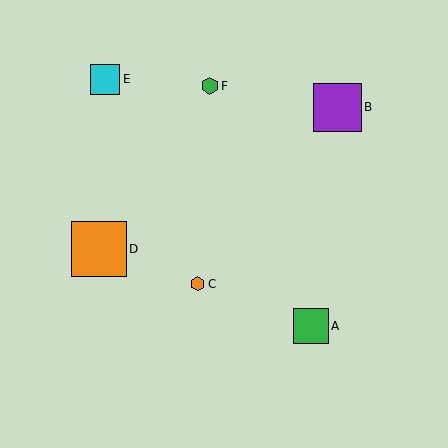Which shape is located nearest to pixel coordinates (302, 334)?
The green square (labeled A) at (311, 326) is nearest to that location.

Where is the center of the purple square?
The center of the purple square is at (337, 107).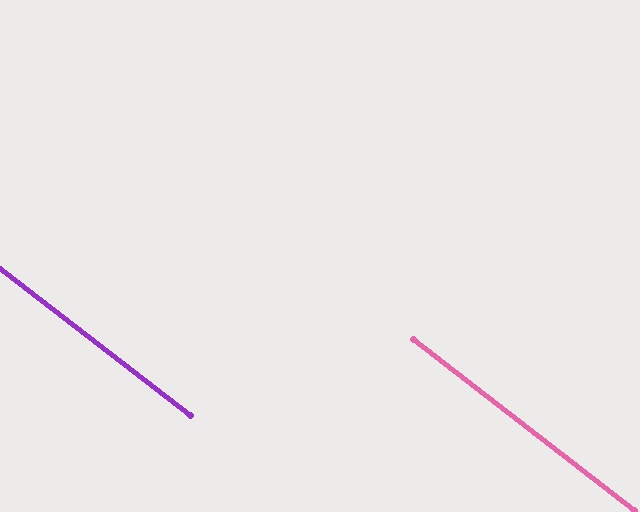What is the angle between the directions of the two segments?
Approximately 0 degrees.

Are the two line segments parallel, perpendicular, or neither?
Parallel — their directions differ by only 0.2°.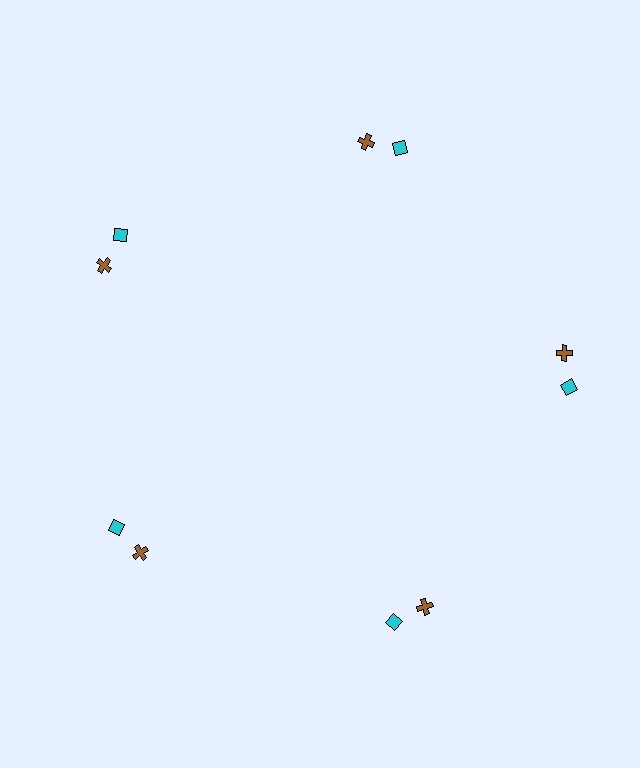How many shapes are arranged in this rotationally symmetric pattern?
There are 10 shapes, arranged in 5 groups of 2.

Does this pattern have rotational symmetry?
Yes, this pattern has 5-fold rotational symmetry. It looks the same after rotating 72 degrees around the center.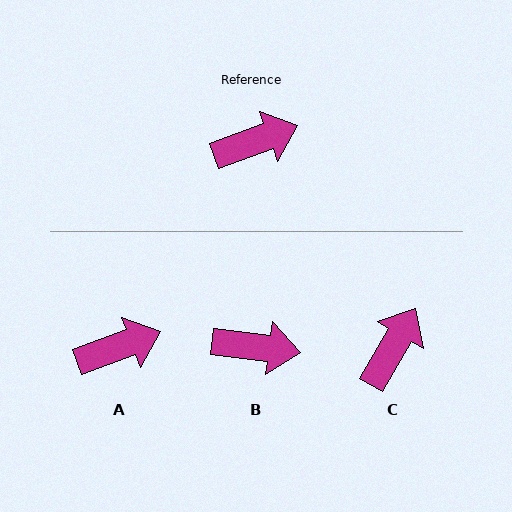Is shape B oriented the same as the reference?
No, it is off by about 27 degrees.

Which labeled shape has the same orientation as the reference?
A.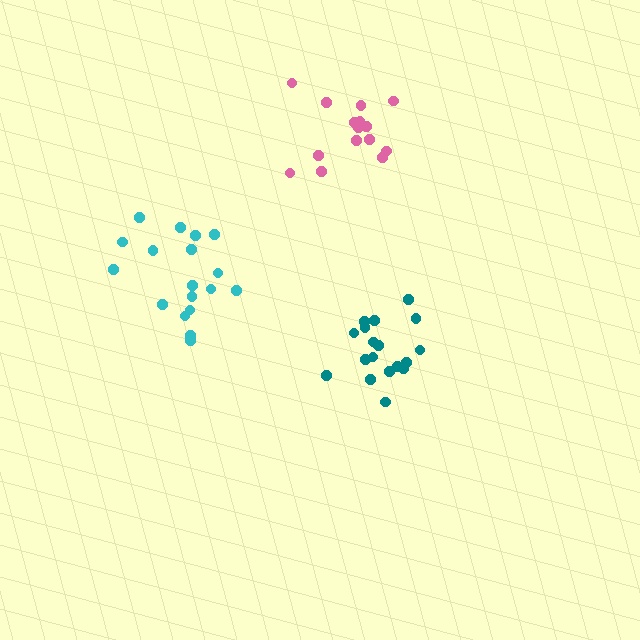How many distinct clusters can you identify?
There are 3 distinct clusters.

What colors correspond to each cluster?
The clusters are colored: pink, cyan, teal.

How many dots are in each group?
Group 1: 15 dots, Group 2: 18 dots, Group 3: 18 dots (51 total).